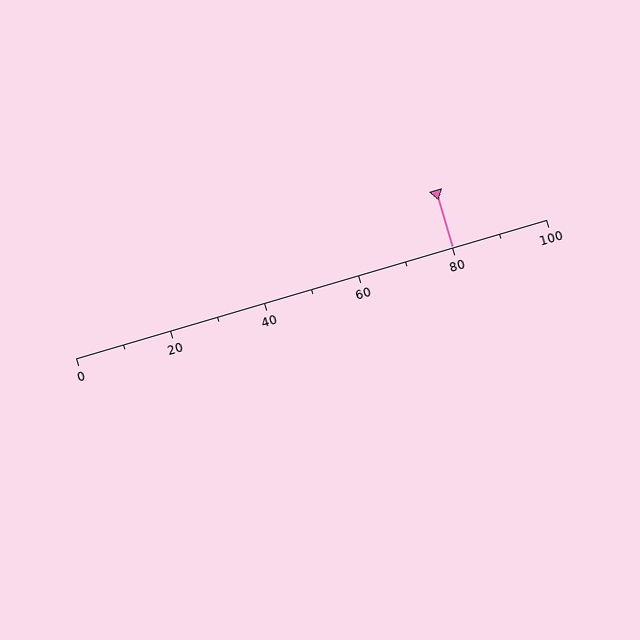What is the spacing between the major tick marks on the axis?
The major ticks are spaced 20 apart.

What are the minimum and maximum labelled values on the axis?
The axis runs from 0 to 100.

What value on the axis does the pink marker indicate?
The marker indicates approximately 80.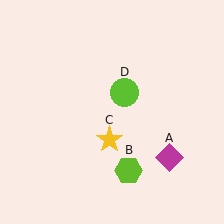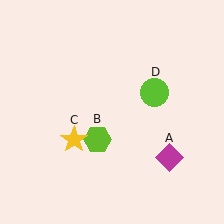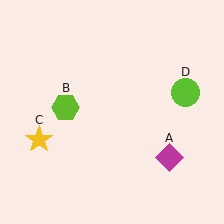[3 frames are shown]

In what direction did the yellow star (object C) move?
The yellow star (object C) moved left.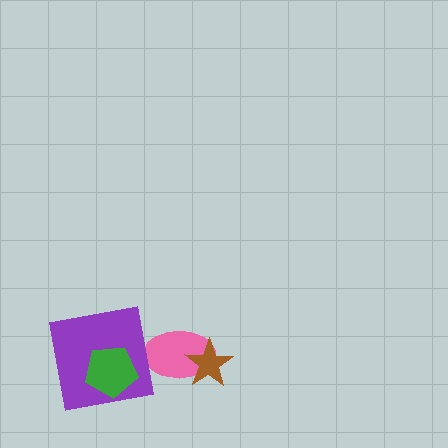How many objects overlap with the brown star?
1 object overlaps with the brown star.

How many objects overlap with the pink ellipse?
1 object overlaps with the pink ellipse.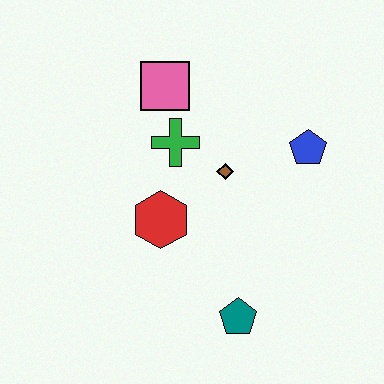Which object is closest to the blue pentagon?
The brown diamond is closest to the blue pentagon.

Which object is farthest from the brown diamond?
The teal pentagon is farthest from the brown diamond.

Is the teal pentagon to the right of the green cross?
Yes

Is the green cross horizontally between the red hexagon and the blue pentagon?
Yes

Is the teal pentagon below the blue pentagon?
Yes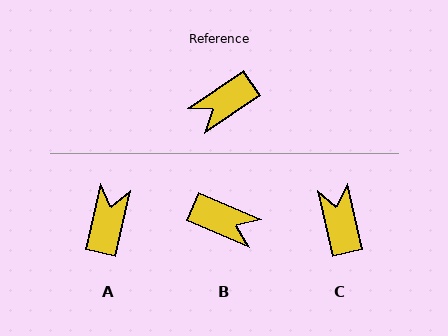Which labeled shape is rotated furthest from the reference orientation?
A, about 137 degrees away.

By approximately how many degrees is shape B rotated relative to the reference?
Approximately 123 degrees counter-clockwise.